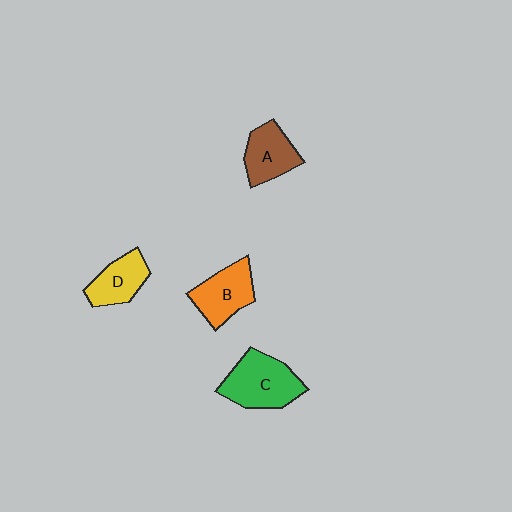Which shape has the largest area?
Shape C (green).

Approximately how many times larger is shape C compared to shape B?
Approximately 1.3 times.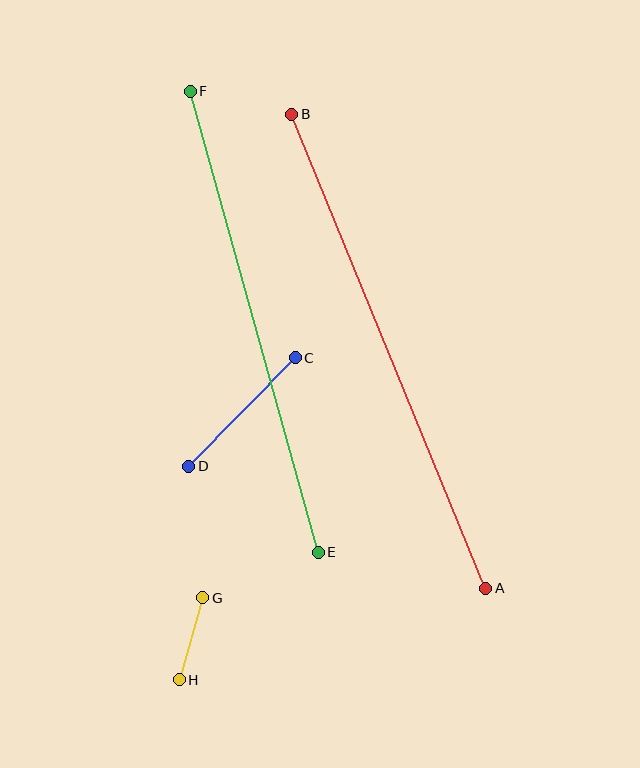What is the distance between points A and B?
The distance is approximately 512 pixels.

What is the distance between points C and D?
The distance is approximately 152 pixels.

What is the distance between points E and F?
The distance is approximately 478 pixels.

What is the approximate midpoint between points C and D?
The midpoint is at approximately (242, 412) pixels.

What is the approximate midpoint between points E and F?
The midpoint is at approximately (254, 322) pixels.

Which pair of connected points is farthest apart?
Points A and B are farthest apart.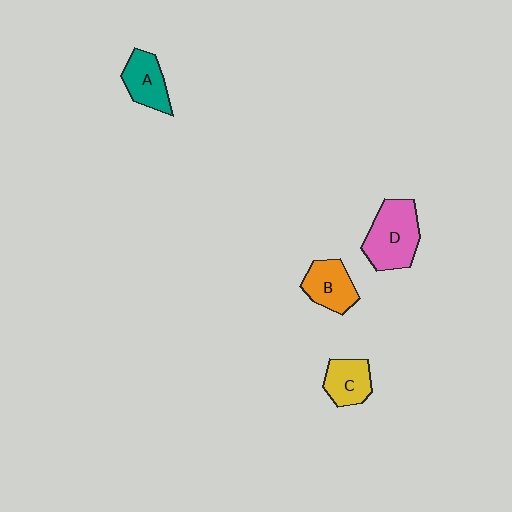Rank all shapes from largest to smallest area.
From largest to smallest: D (pink), B (orange), A (teal), C (yellow).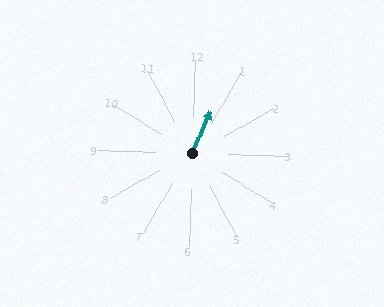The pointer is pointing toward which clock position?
Roughly 1 o'clock.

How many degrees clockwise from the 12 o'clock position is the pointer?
Approximately 23 degrees.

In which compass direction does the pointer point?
Northeast.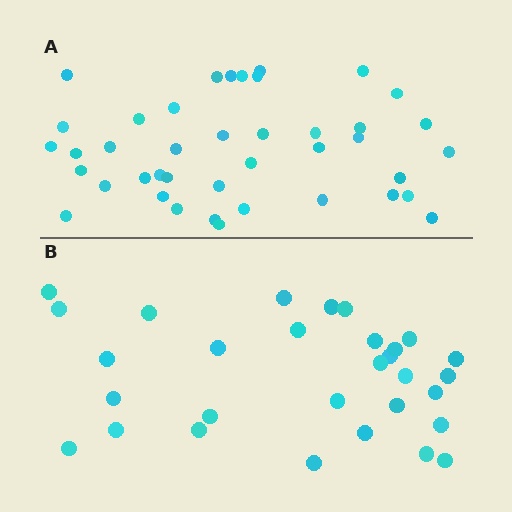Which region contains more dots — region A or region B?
Region A (the top region) has more dots.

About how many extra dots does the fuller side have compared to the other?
Region A has roughly 12 or so more dots than region B.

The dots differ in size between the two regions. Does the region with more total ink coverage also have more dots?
No. Region B has more total ink coverage because its dots are larger, but region A actually contains more individual dots. Total area can be misleading — the number of items is what matters here.